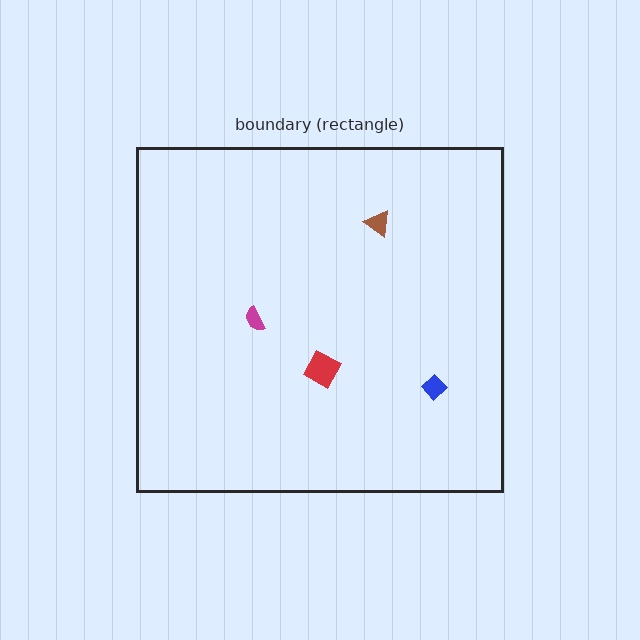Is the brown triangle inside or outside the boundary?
Inside.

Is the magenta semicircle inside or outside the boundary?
Inside.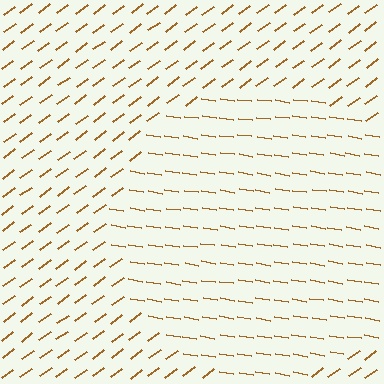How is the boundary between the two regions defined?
The boundary is defined purely by a change in line orientation (approximately 45 degrees difference). All lines are the same color and thickness.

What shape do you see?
I see a circle.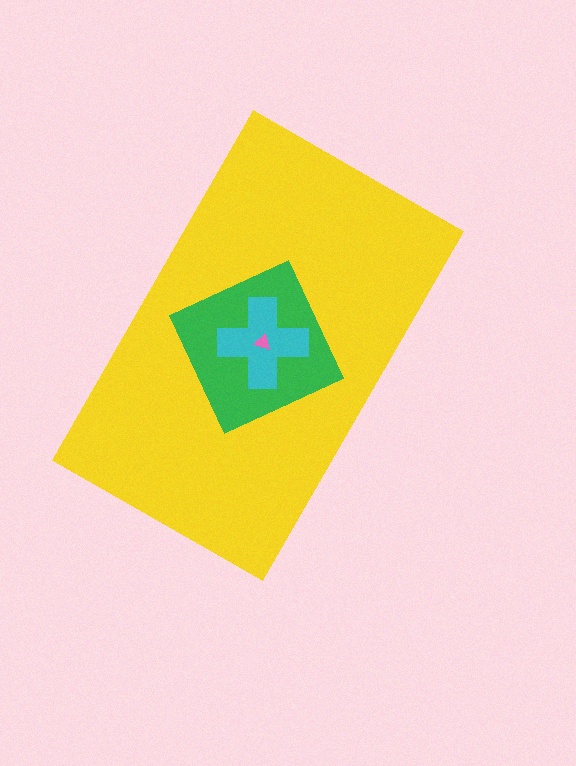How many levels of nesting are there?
4.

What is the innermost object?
The pink triangle.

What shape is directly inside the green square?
The cyan cross.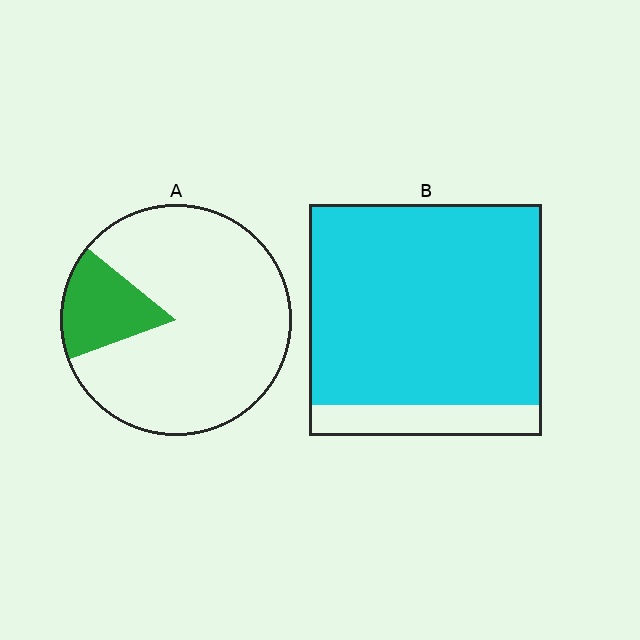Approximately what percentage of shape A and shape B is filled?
A is approximately 15% and B is approximately 85%.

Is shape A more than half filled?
No.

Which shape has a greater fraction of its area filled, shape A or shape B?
Shape B.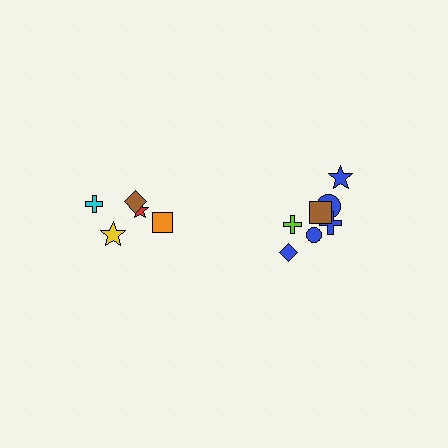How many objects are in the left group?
There are 5 objects.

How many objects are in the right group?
There are 7 objects.